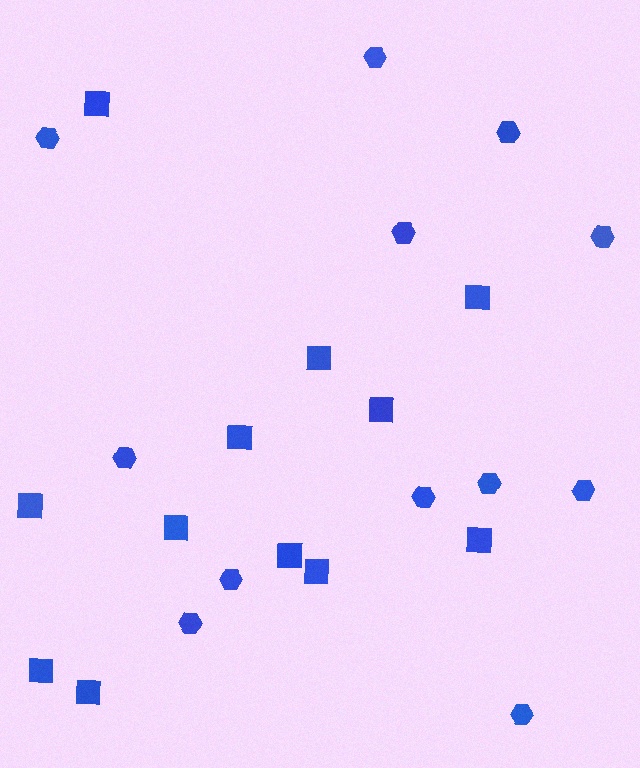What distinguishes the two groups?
There are 2 groups: one group of hexagons (12) and one group of squares (12).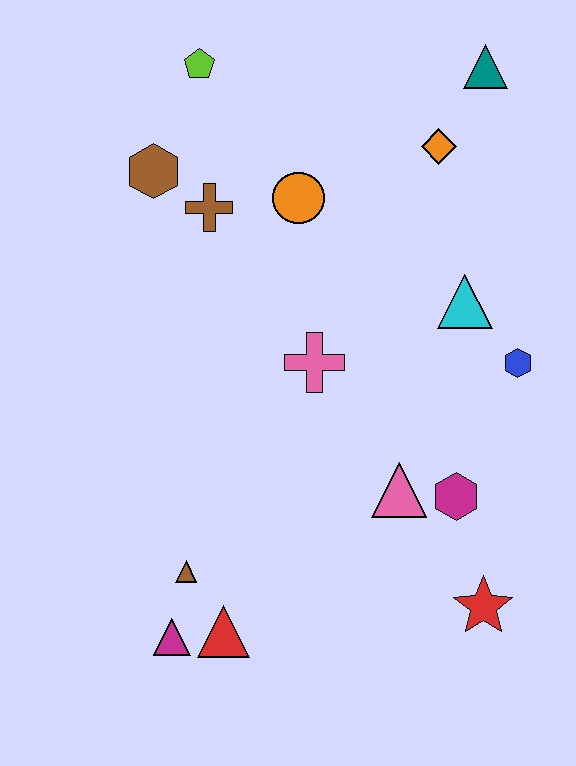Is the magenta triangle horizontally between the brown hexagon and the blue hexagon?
Yes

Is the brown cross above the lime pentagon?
No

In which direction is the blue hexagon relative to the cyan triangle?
The blue hexagon is below the cyan triangle.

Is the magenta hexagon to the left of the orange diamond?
No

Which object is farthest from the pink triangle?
The lime pentagon is farthest from the pink triangle.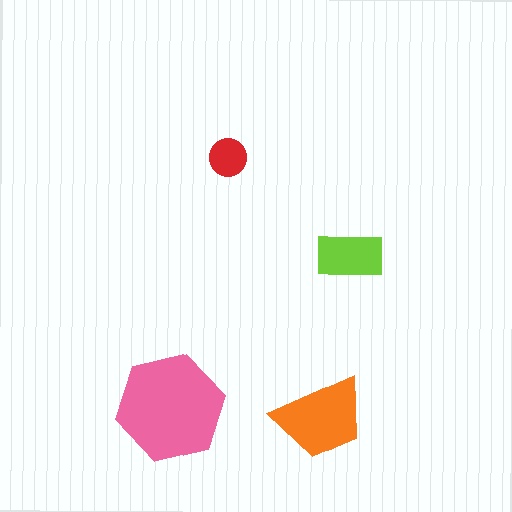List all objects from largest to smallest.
The pink hexagon, the orange trapezoid, the lime rectangle, the red circle.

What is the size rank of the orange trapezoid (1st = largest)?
2nd.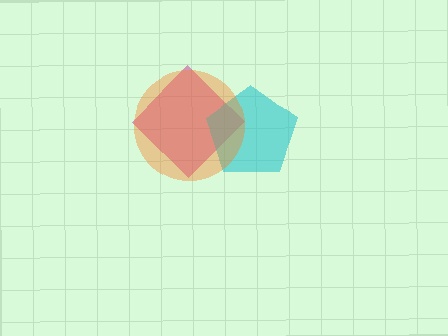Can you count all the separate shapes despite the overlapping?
Yes, there are 3 separate shapes.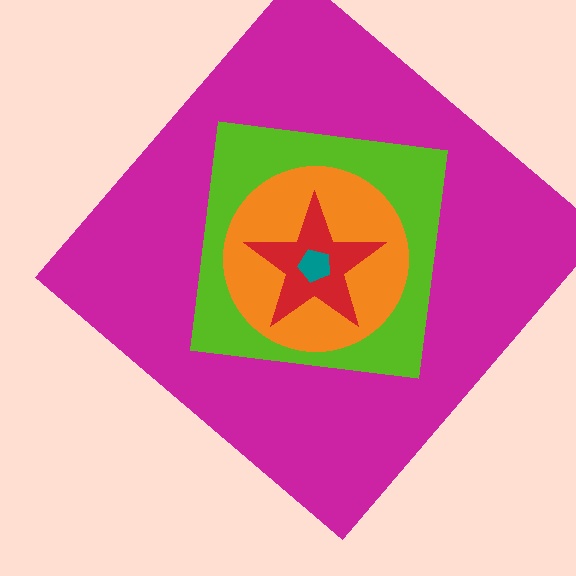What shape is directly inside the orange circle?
The red star.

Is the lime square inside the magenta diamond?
Yes.